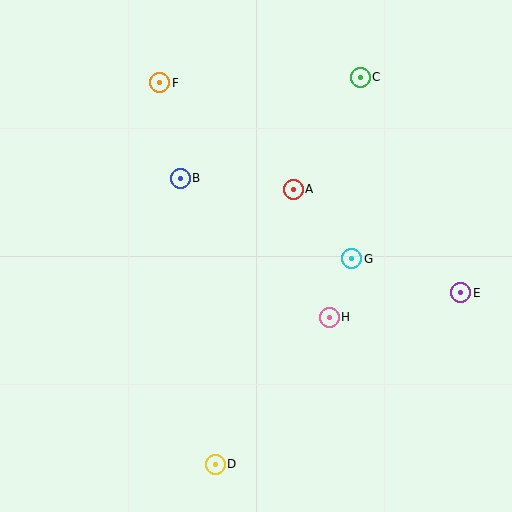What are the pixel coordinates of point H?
Point H is at (329, 317).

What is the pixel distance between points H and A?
The distance between H and A is 133 pixels.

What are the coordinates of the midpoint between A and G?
The midpoint between A and G is at (322, 224).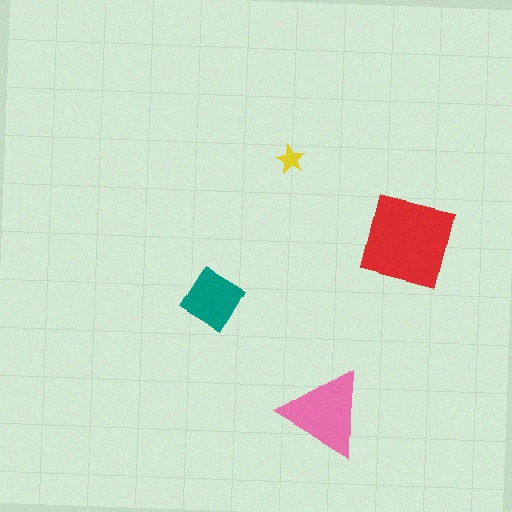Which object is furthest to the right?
The red square is rightmost.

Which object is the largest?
The red square.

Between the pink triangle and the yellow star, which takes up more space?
The pink triangle.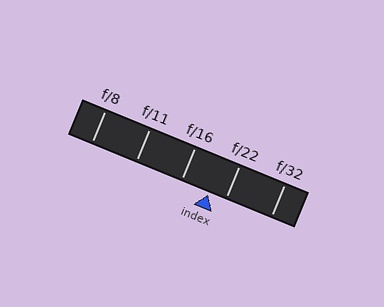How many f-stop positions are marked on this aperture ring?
There are 5 f-stop positions marked.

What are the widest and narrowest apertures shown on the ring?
The widest aperture shown is f/8 and the narrowest is f/32.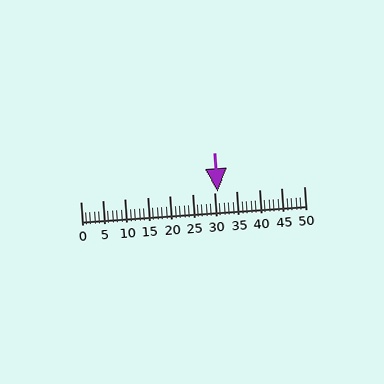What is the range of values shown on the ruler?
The ruler shows values from 0 to 50.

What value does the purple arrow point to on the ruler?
The purple arrow points to approximately 31.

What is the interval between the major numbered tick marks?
The major tick marks are spaced 5 units apart.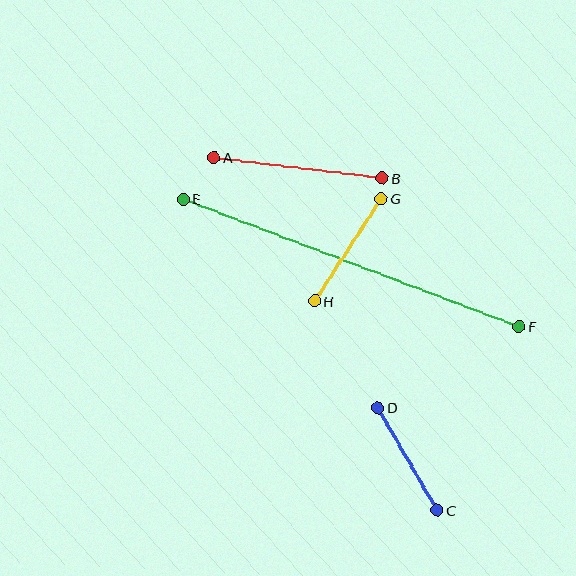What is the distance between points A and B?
The distance is approximately 169 pixels.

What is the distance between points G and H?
The distance is approximately 122 pixels.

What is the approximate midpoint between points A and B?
The midpoint is at approximately (298, 168) pixels.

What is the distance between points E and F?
The distance is approximately 359 pixels.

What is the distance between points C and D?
The distance is approximately 118 pixels.